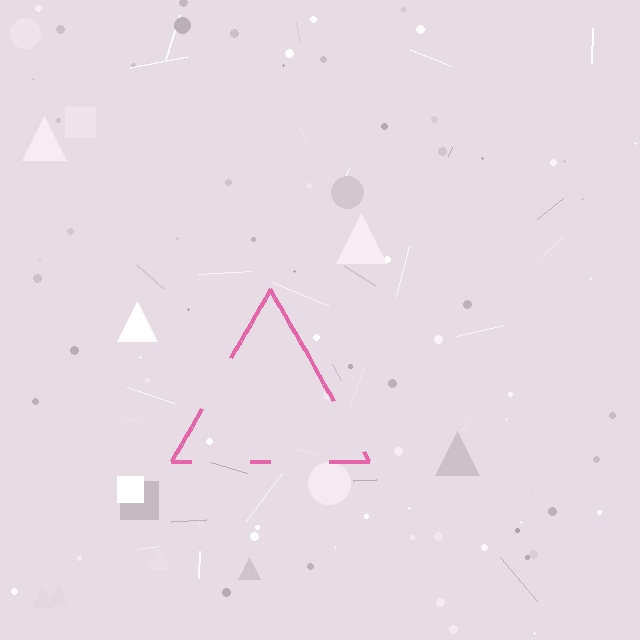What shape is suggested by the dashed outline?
The dashed outline suggests a triangle.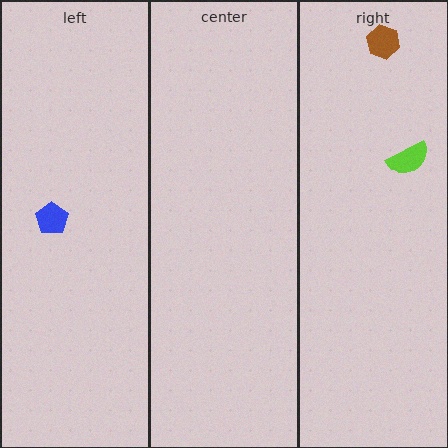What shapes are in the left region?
The blue pentagon.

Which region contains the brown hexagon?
The right region.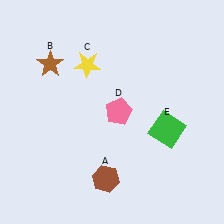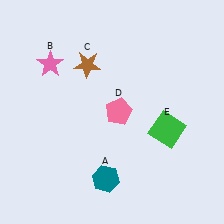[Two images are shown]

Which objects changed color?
A changed from brown to teal. B changed from brown to pink. C changed from yellow to brown.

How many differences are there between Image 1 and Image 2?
There are 3 differences between the two images.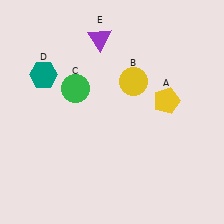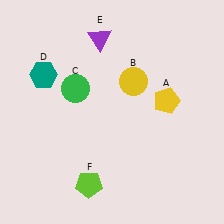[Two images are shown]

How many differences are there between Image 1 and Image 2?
There is 1 difference between the two images.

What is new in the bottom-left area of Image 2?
A lime pentagon (F) was added in the bottom-left area of Image 2.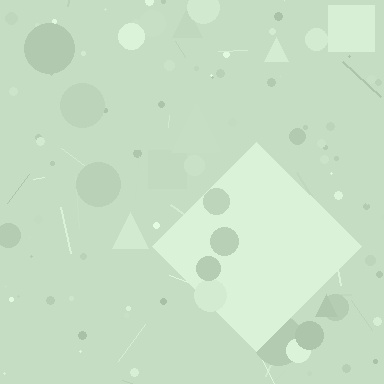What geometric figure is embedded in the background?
A diamond is embedded in the background.